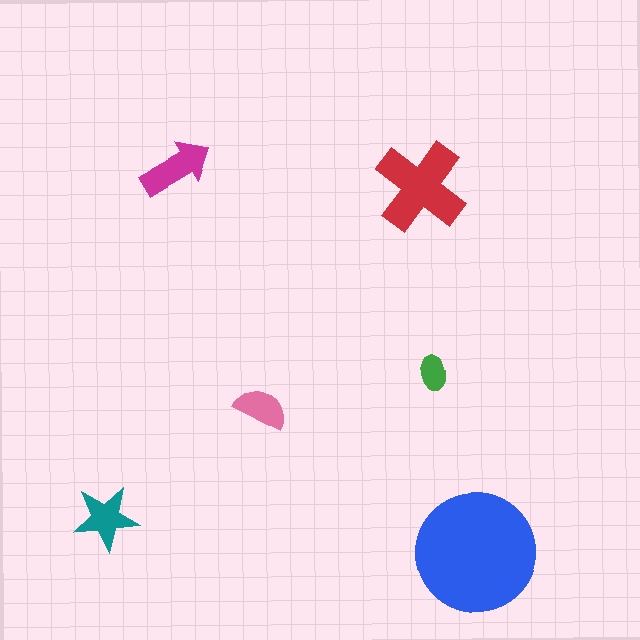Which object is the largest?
The blue circle.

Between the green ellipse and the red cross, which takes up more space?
The red cross.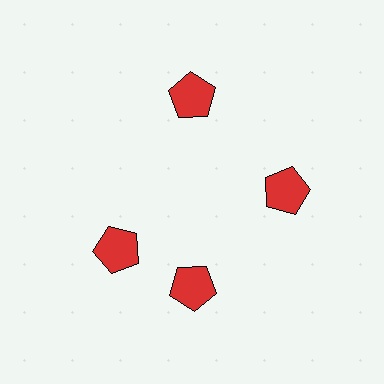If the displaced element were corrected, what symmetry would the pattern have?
It would have 4-fold rotational symmetry — the pattern would map onto itself every 90 degrees.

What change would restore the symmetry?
The symmetry would be restored by rotating it back into even spacing with its neighbors so that all 4 pentagons sit at equal angles and equal distance from the center.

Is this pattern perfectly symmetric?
No. The 4 red pentagons are arranged in a ring, but one element near the 9 o'clock position is rotated out of alignment along the ring, breaking the 4-fold rotational symmetry.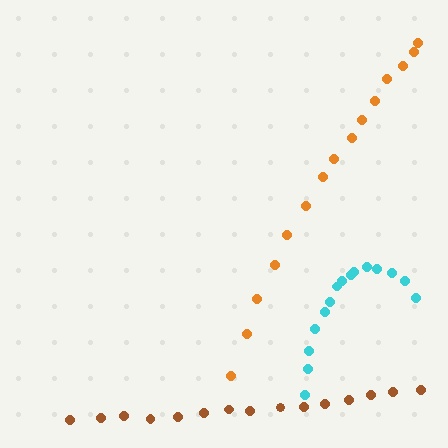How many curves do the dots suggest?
There are 3 distinct paths.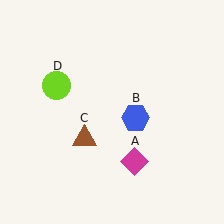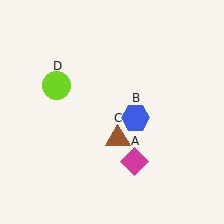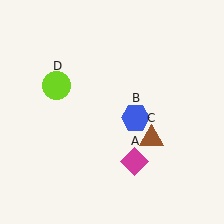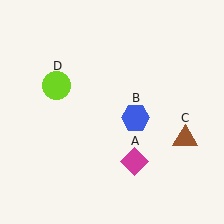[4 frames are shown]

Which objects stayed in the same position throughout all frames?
Magenta diamond (object A) and blue hexagon (object B) and lime circle (object D) remained stationary.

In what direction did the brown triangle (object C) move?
The brown triangle (object C) moved right.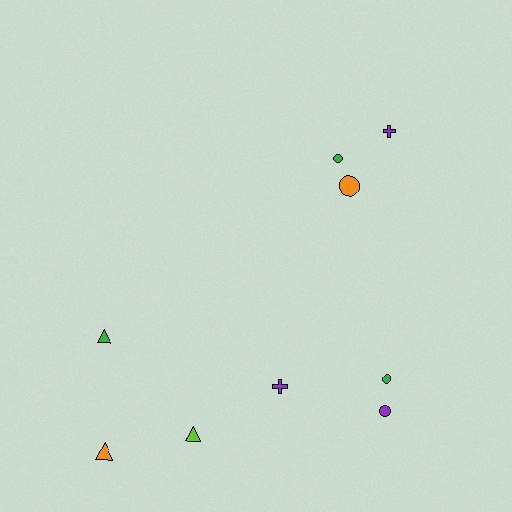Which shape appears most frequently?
Circle, with 4 objects.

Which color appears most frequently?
Purple, with 3 objects.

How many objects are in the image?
There are 9 objects.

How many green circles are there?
There are 2 green circles.